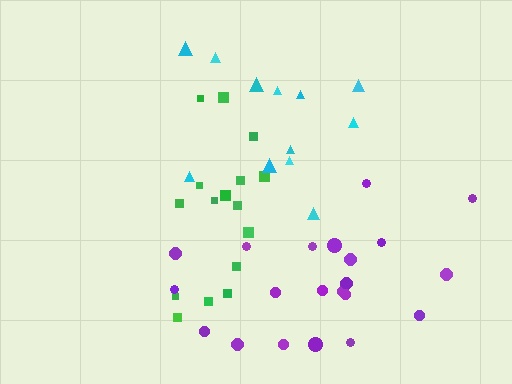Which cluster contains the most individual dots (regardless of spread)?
Purple (21).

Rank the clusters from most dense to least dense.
green, purple, cyan.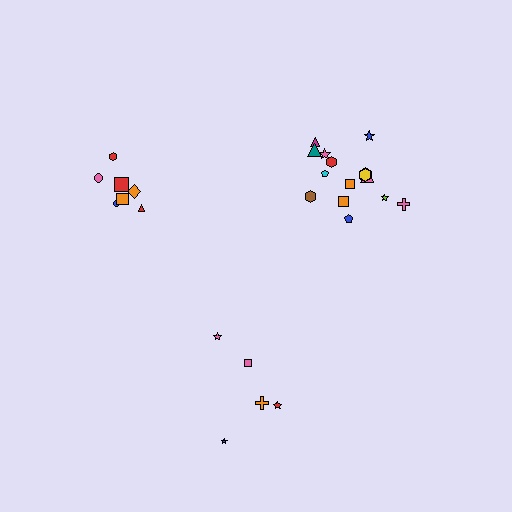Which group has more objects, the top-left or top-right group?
The top-right group.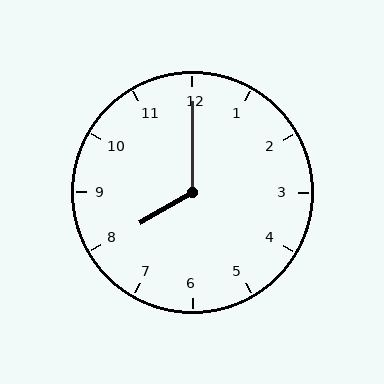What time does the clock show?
8:00.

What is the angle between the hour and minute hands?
Approximately 120 degrees.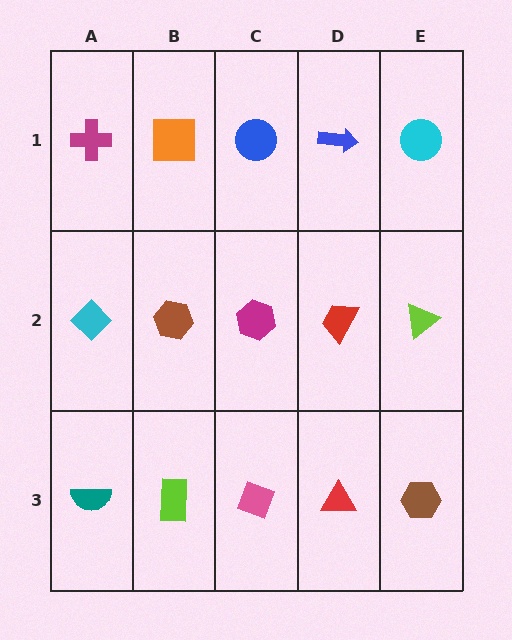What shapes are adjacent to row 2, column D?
A blue arrow (row 1, column D), a red triangle (row 3, column D), a magenta hexagon (row 2, column C), a lime triangle (row 2, column E).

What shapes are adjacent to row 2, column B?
An orange square (row 1, column B), a lime rectangle (row 3, column B), a cyan diamond (row 2, column A), a magenta hexagon (row 2, column C).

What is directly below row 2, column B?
A lime rectangle.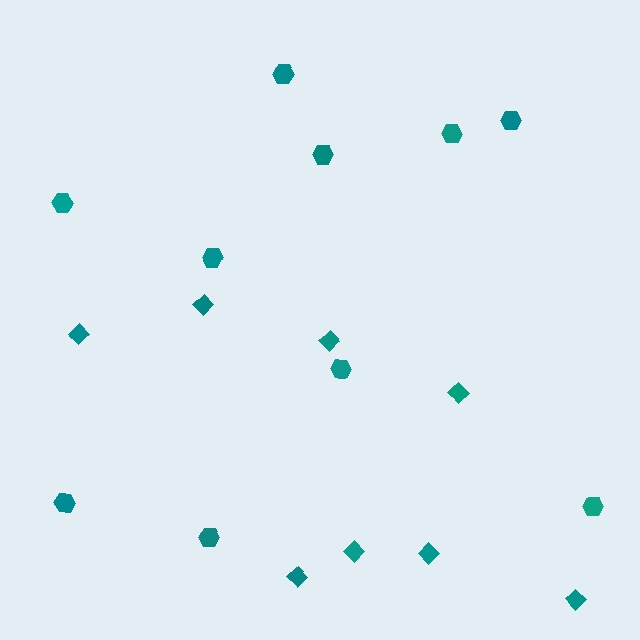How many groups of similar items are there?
There are 2 groups: one group of diamonds (8) and one group of hexagons (10).